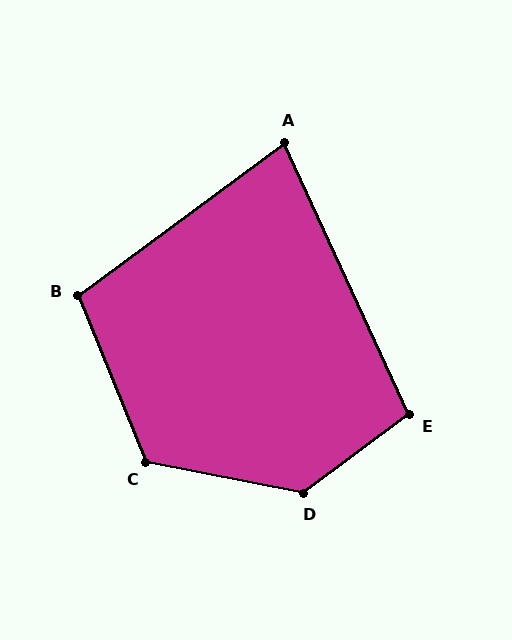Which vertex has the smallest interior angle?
A, at approximately 78 degrees.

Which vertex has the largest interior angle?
D, at approximately 132 degrees.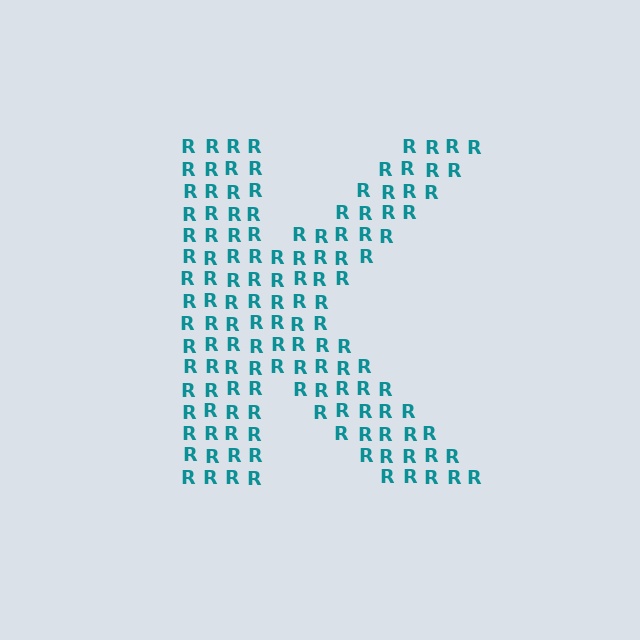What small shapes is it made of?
It is made of small letter R's.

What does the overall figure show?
The overall figure shows the letter K.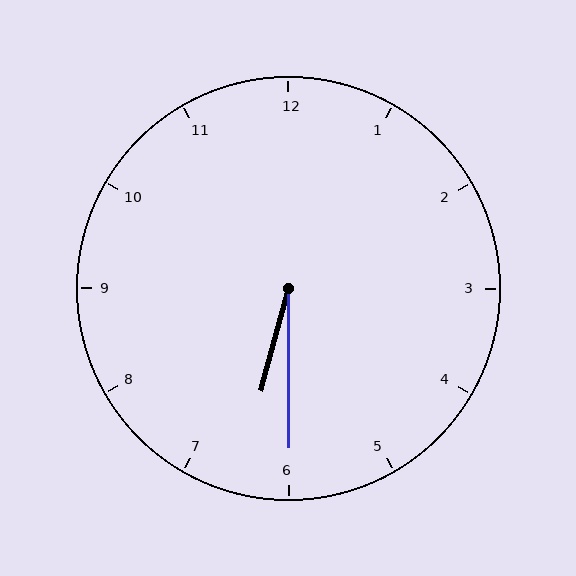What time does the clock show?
6:30.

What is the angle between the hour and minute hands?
Approximately 15 degrees.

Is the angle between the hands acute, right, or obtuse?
It is acute.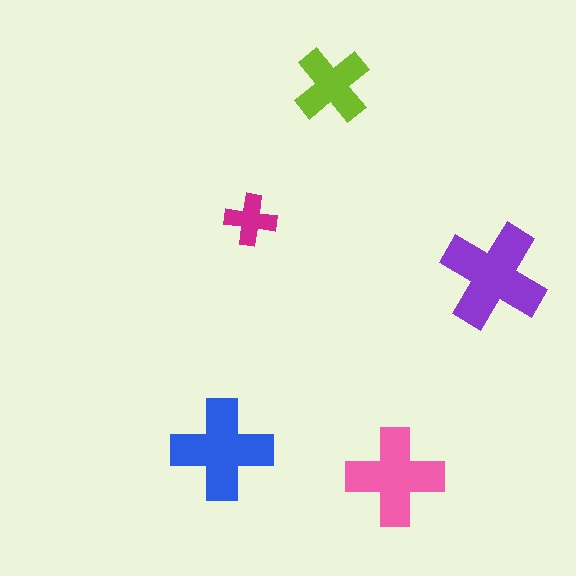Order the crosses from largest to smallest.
the purple one, the blue one, the pink one, the lime one, the magenta one.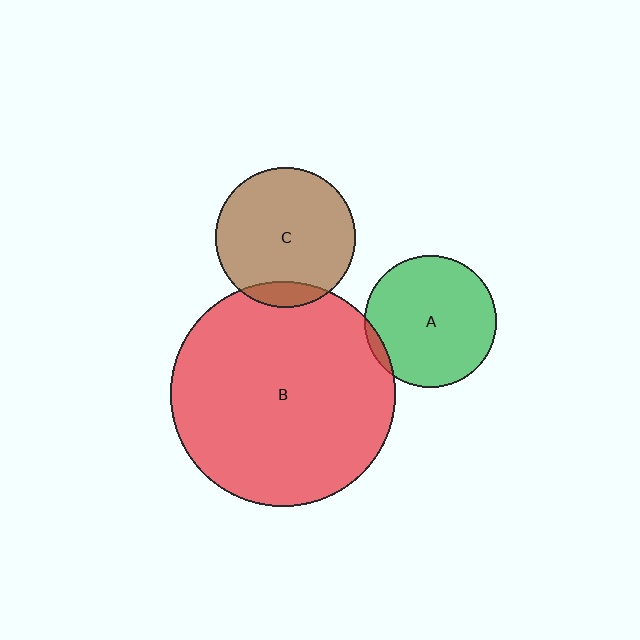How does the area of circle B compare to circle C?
Approximately 2.6 times.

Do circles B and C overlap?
Yes.